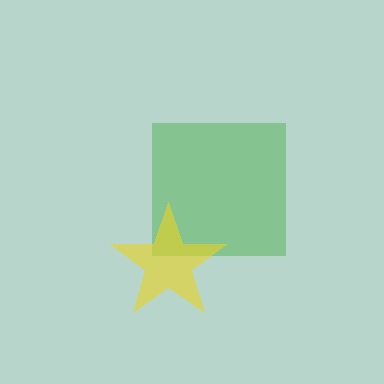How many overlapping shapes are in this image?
There are 2 overlapping shapes in the image.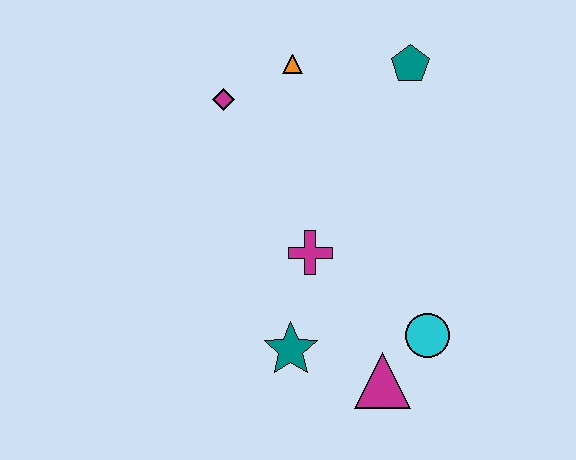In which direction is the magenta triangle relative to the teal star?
The magenta triangle is to the right of the teal star.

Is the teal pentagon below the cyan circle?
No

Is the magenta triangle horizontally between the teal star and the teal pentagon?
Yes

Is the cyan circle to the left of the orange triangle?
No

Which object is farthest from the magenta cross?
The teal pentagon is farthest from the magenta cross.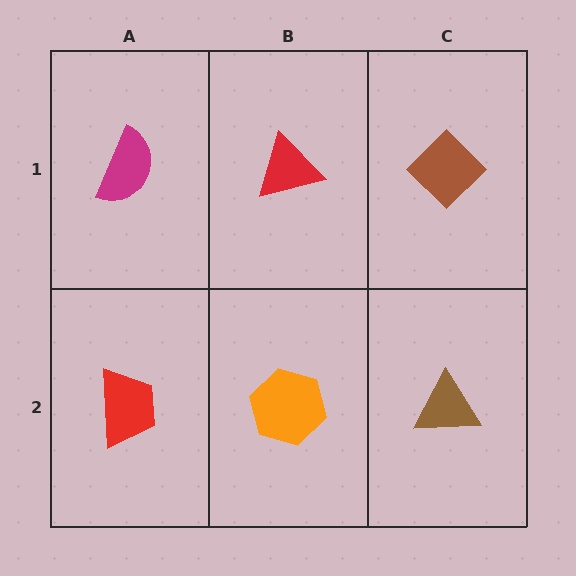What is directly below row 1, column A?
A red trapezoid.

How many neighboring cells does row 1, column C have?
2.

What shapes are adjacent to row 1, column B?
An orange hexagon (row 2, column B), a magenta semicircle (row 1, column A), a brown diamond (row 1, column C).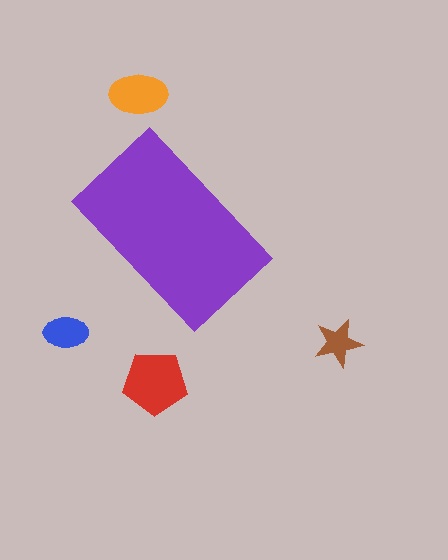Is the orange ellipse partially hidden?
No, the orange ellipse is fully visible.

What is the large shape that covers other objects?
A purple rectangle.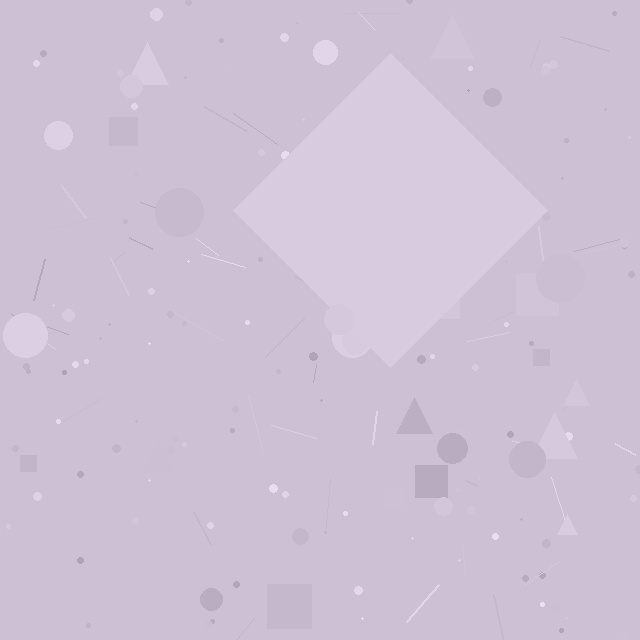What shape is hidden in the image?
A diamond is hidden in the image.